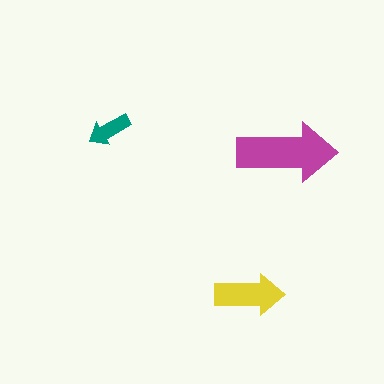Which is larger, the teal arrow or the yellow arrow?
The yellow one.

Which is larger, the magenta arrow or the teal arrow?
The magenta one.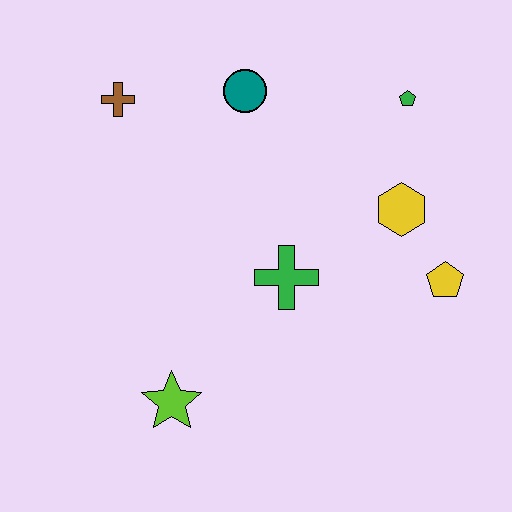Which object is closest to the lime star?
The green cross is closest to the lime star.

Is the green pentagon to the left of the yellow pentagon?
Yes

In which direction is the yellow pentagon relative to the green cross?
The yellow pentagon is to the right of the green cross.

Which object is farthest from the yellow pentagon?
The brown cross is farthest from the yellow pentagon.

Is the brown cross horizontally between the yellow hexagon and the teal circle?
No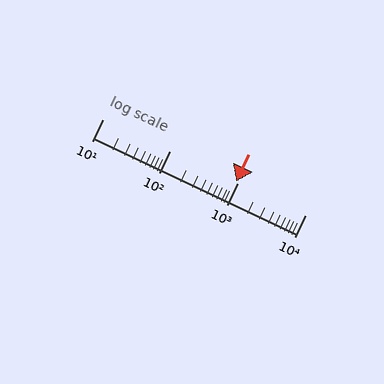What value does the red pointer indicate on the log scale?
The pointer indicates approximately 940.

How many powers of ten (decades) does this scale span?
The scale spans 3 decades, from 10 to 10000.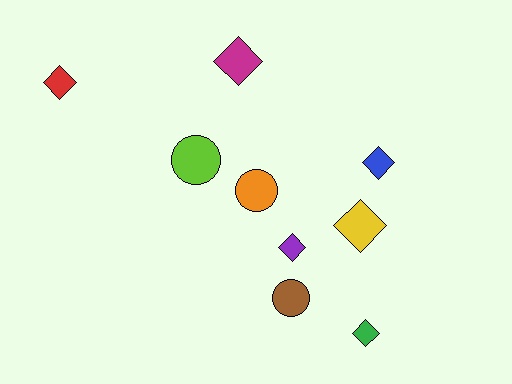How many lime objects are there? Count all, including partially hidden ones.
There is 1 lime object.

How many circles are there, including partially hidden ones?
There are 3 circles.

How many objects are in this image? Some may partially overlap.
There are 9 objects.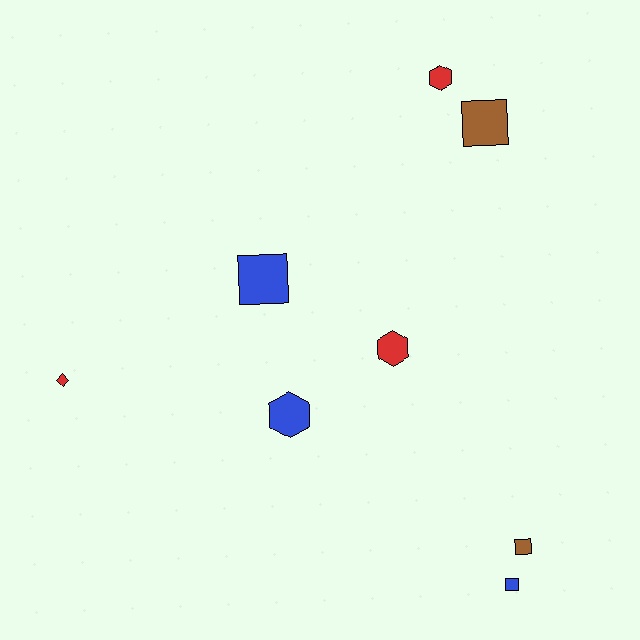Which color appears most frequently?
Blue, with 3 objects.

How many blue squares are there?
There are 2 blue squares.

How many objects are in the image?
There are 8 objects.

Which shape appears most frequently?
Square, with 4 objects.